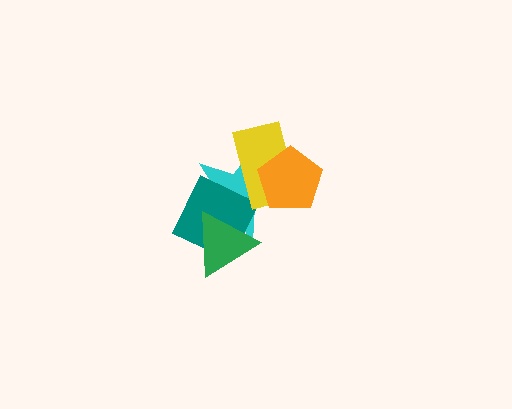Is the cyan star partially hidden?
Yes, it is partially covered by another shape.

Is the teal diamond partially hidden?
Yes, it is partially covered by another shape.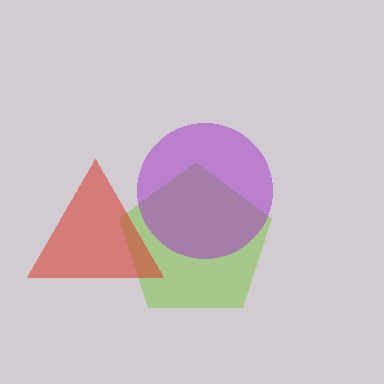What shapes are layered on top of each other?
The layered shapes are: a lime pentagon, a red triangle, a purple circle.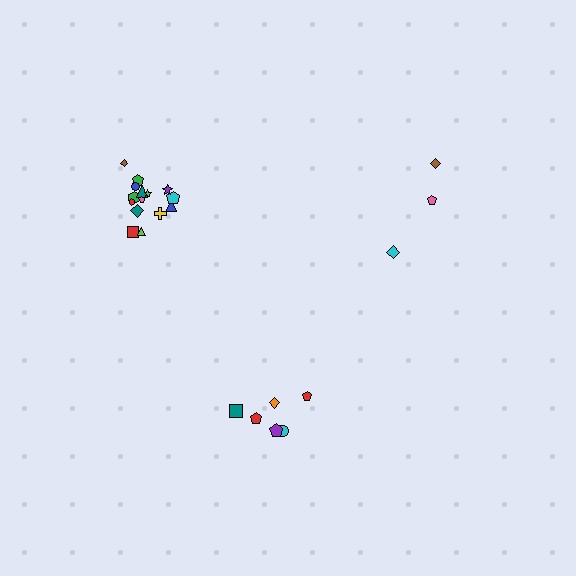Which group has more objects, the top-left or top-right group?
The top-left group.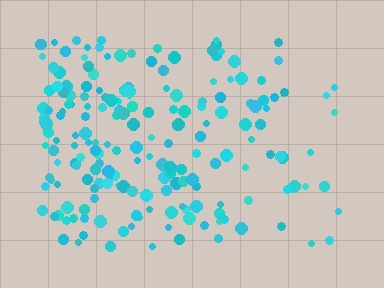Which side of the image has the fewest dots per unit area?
The right.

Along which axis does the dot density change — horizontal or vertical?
Horizontal.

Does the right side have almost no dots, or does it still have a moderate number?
Still a moderate number, just noticeably fewer than the left.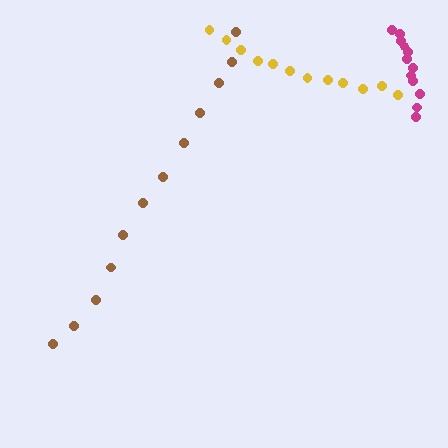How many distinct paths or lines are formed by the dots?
There are 3 distinct paths.